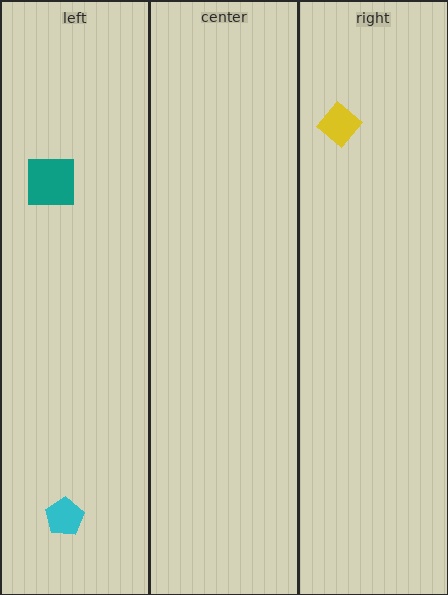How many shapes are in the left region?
2.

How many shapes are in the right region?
1.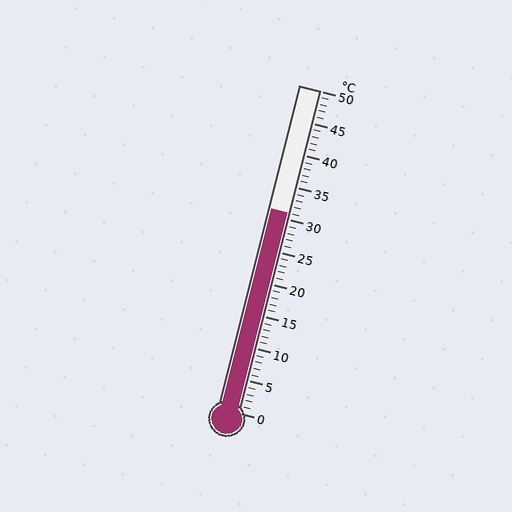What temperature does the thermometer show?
The thermometer shows approximately 31°C.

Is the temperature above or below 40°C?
The temperature is below 40°C.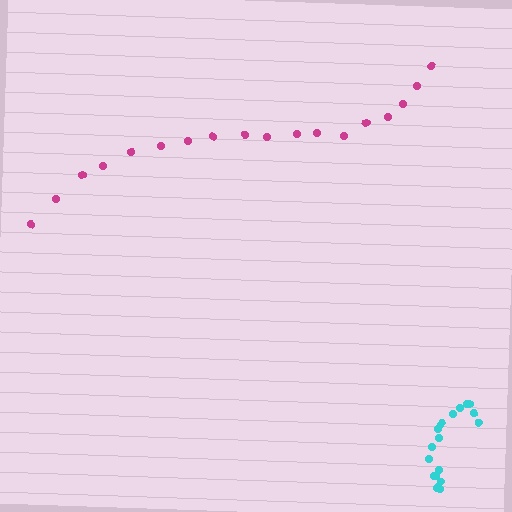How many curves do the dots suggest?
There are 2 distinct paths.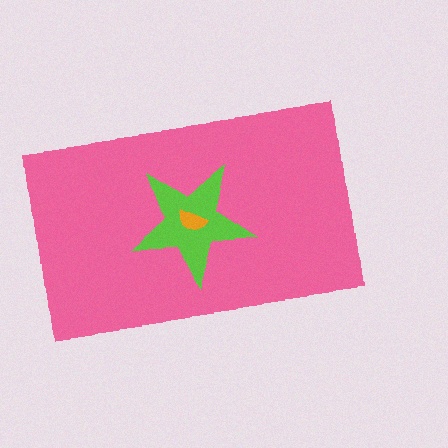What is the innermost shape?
The orange semicircle.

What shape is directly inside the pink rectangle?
The lime star.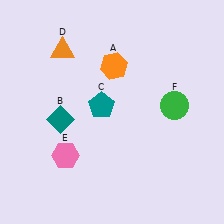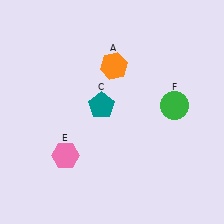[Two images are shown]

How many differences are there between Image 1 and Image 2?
There are 2 differences between the two images.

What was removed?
The teal diamond (B), the orange triangle (D) were removed in Image 2.